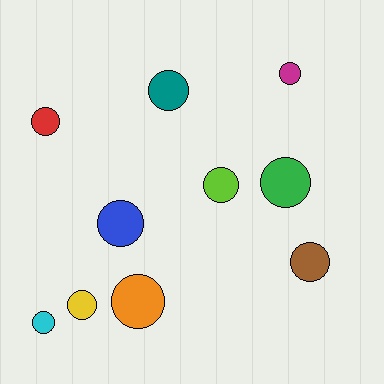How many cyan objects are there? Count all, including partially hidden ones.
There is 1 cyan object.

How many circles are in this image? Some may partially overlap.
There are 10 circles.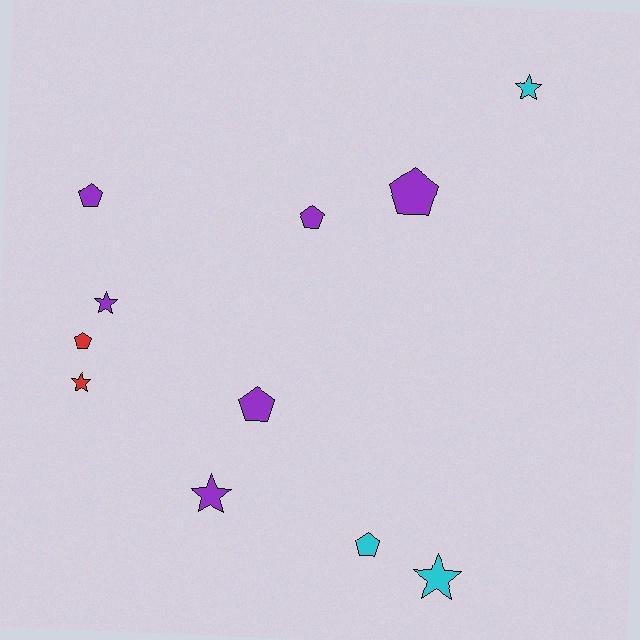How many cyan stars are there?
There are 2 cyan stars.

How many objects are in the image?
There are 11 objects.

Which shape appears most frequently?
Pentagon, with 6 objects.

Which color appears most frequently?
Purple, with 6 objects.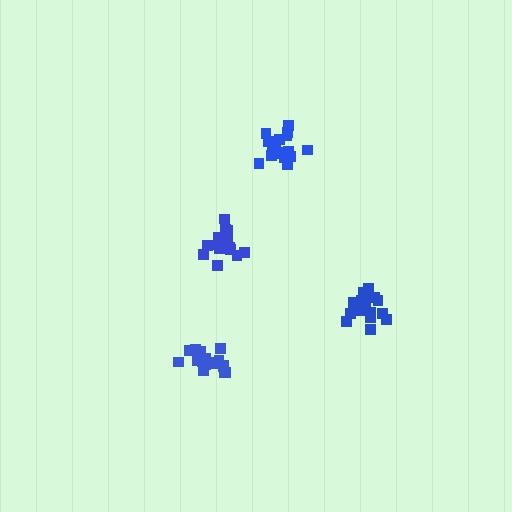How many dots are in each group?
Group 1: 17 dots, Group 2: 19 dots, Group 3: 19 dots, Group 4: 18 dots (73 total).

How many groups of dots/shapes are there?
There are 4 groups.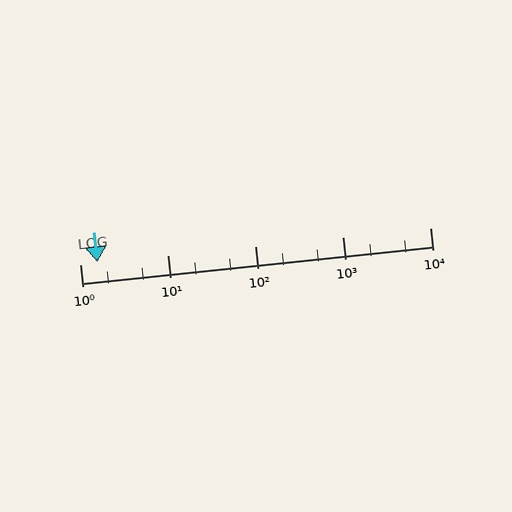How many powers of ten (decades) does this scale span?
The scale spans 4 decades, from 1 to 10000.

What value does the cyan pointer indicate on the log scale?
The pointer indicates approximately 1.6.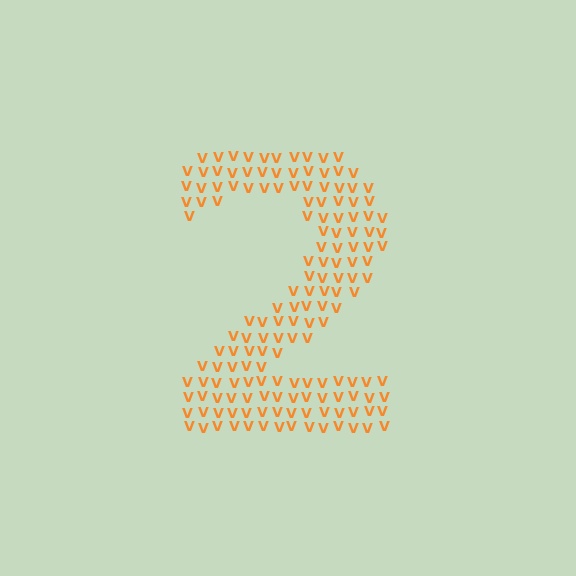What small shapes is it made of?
It is made of small letter V's.